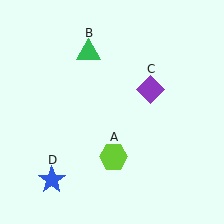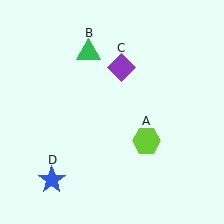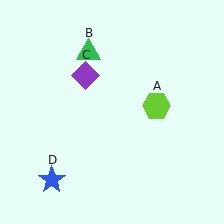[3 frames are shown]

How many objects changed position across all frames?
2 objects changed position: lime hexagon (object A), purple diamond (object C).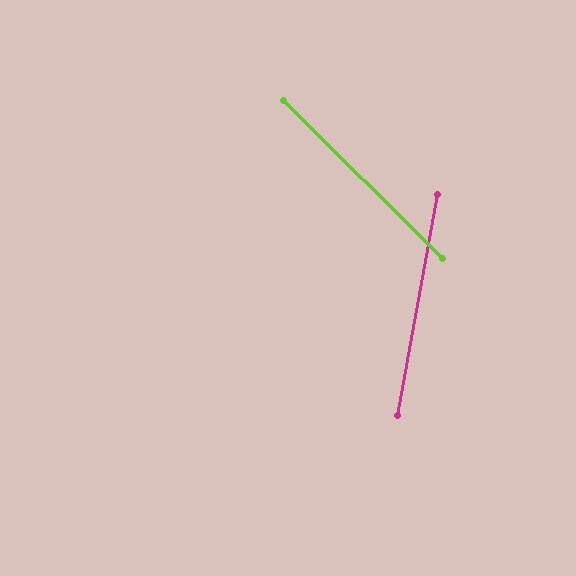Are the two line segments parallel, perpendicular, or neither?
Neither parallel nor perpendicular — they differ by about 55°.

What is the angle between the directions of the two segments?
Approximately 55 degrees.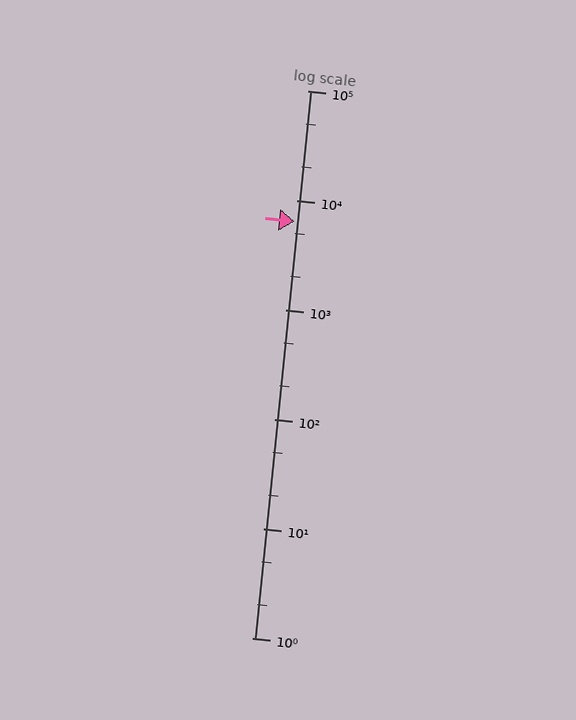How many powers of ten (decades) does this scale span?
The scale spans 5 decades, from 1 to 100000.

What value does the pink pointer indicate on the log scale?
The pointer indicates approximately 6400.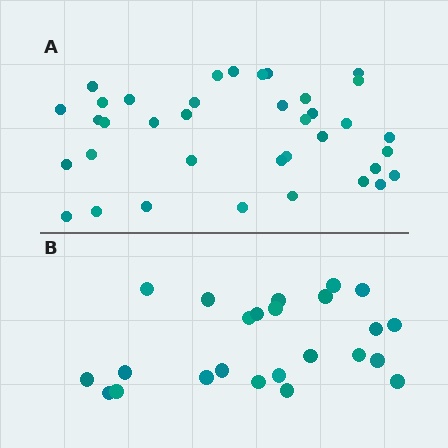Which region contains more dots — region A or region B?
Region A (the top region) has more dots.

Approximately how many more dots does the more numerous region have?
Region A has approximately 15 more dots than region B.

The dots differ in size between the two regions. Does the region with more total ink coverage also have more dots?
No. Region B has more total ink coverage because its dots are larger, but region A actually contains more individual dots. Total area can be misleading — the number of items is what matters here.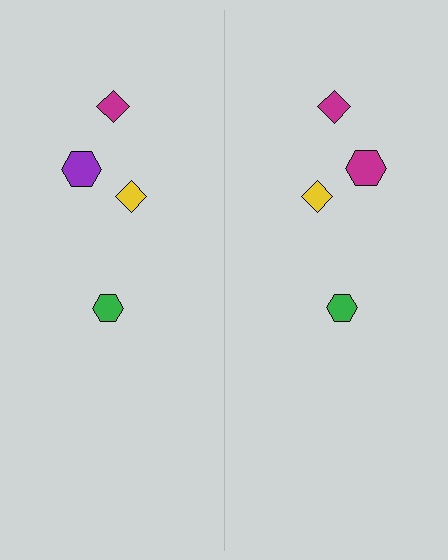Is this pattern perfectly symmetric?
No, the pattern is not perfectly symmetric. The magenta hexagon on the right side breaks the symmetry — its mirror counterpart is purple.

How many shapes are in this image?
There are 8 shapes in this image.